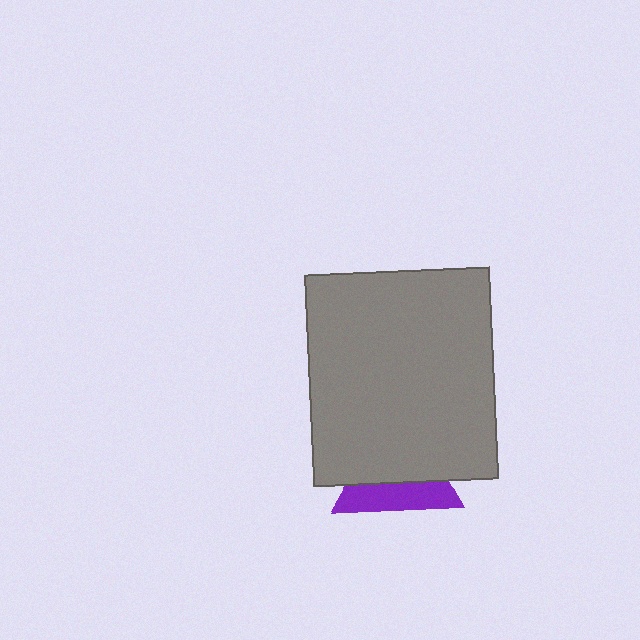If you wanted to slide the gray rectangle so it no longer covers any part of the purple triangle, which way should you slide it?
Slide it up — that is the most direct way to separate the two shapes.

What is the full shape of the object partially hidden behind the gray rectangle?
The partially hidden object is a purple triangle.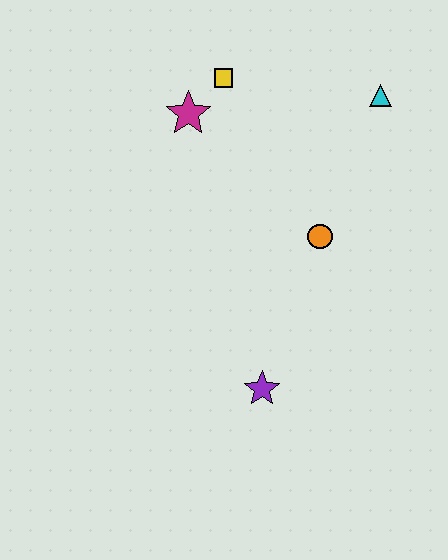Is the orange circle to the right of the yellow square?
Yes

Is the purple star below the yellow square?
Yes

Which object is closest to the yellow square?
The magenta star is closest to the yellow square.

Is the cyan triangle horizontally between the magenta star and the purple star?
No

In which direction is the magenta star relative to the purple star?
The magenta star is above the purple star.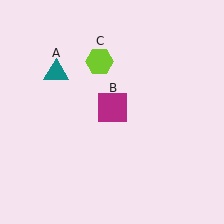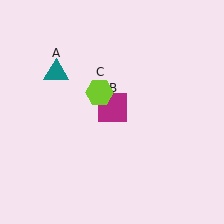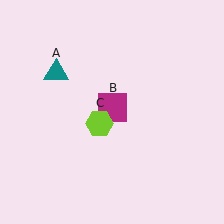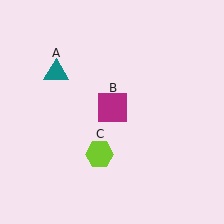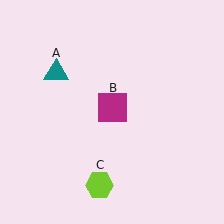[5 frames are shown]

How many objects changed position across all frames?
1 object changed position: lime hexagon (object C).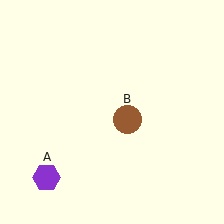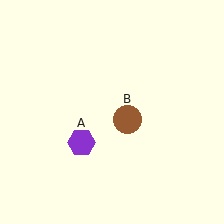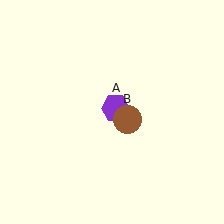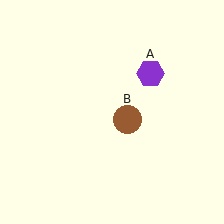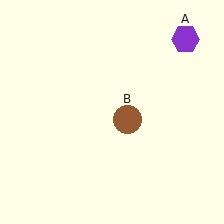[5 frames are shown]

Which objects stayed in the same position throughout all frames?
Brown circle (object B) remained stationary.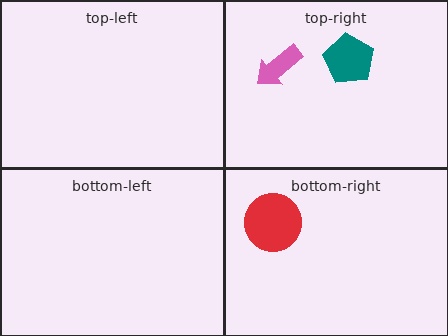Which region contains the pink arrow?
The top-right region.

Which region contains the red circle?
The bottom-right region.